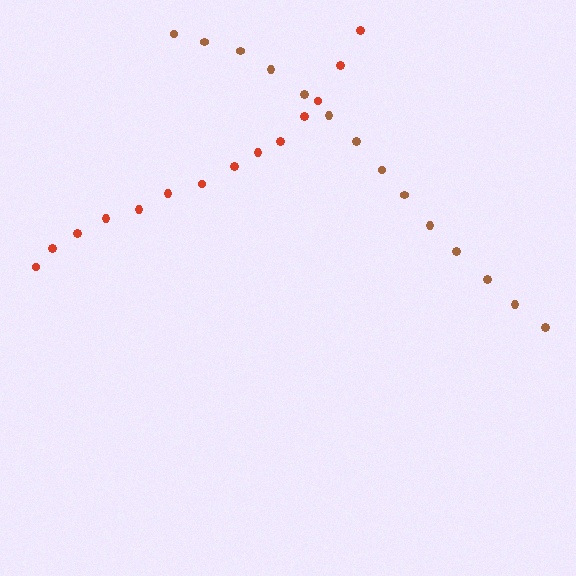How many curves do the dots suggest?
There are 2 distinct paths.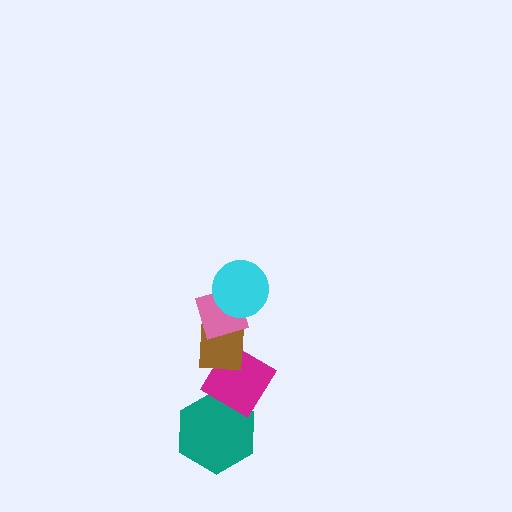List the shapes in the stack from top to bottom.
From top to bottom: the cyan circle, the pink diamond, the brown rectangle, the magenta diamond, the teal hexagon.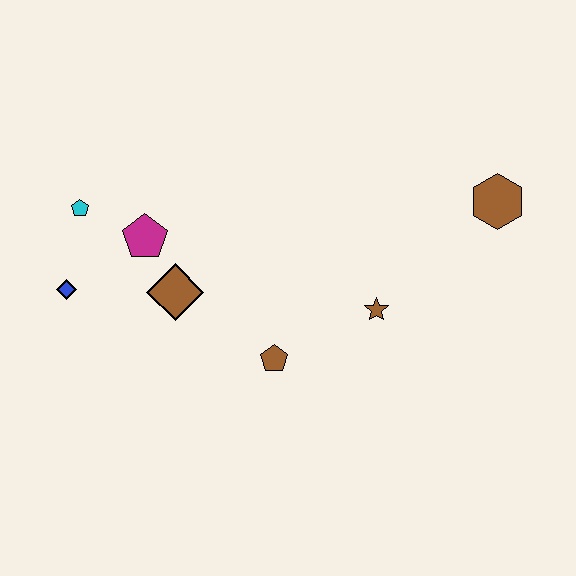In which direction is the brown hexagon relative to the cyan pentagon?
The brown hexagon is to the right of the cyan pentagon.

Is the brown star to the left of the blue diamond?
No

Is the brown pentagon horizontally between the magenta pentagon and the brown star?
Yes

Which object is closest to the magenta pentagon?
The brown diamond is closest to the magenta pentagon.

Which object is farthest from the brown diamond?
The brown hexagon is farthest from the brown diamond.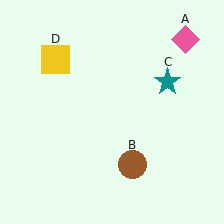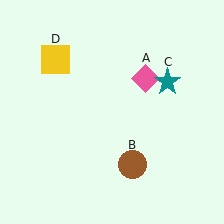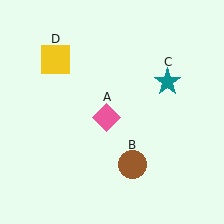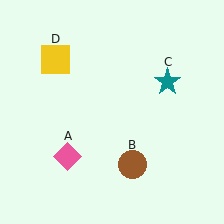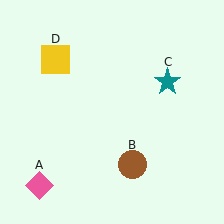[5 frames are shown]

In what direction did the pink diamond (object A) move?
The pink diamond (object A) moved down and to the left.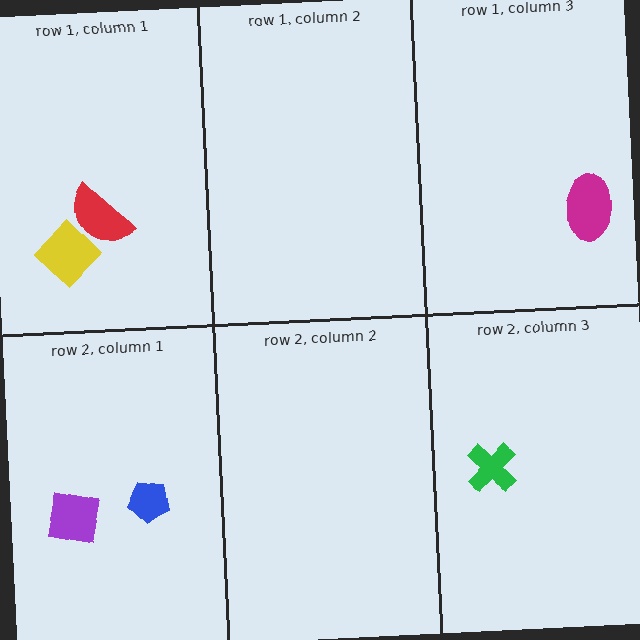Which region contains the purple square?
The row 2, column 1 region.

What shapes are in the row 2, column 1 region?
The blue pentagon, the purple square.